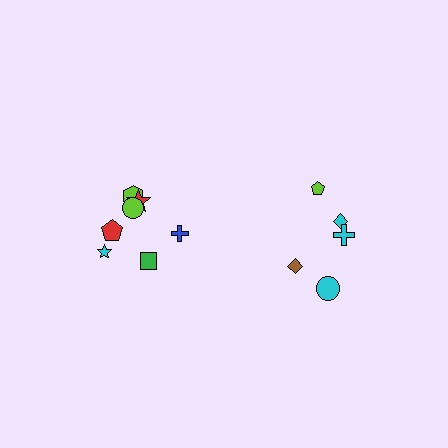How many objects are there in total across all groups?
There are 12 objects.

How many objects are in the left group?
There are 7 objects.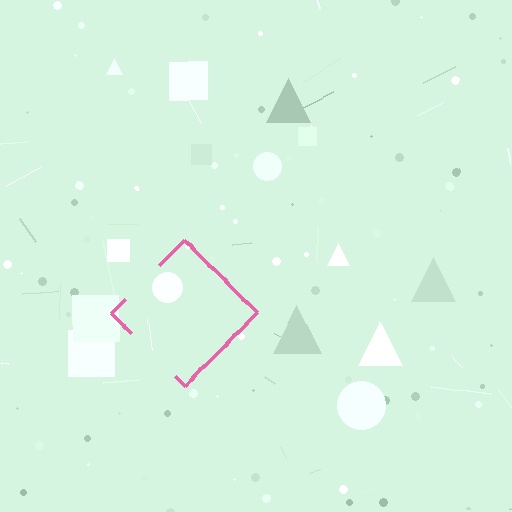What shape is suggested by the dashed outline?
The dashed outline suggests a diamond.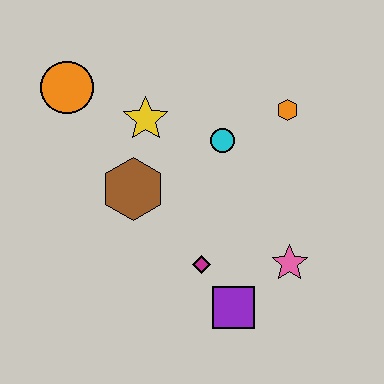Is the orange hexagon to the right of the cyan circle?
Yes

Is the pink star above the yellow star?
No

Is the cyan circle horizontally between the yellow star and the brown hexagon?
No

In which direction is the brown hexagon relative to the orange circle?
The brown hexagon is below the orange circle.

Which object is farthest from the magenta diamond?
The orange circle is farthest from the magenta diamond.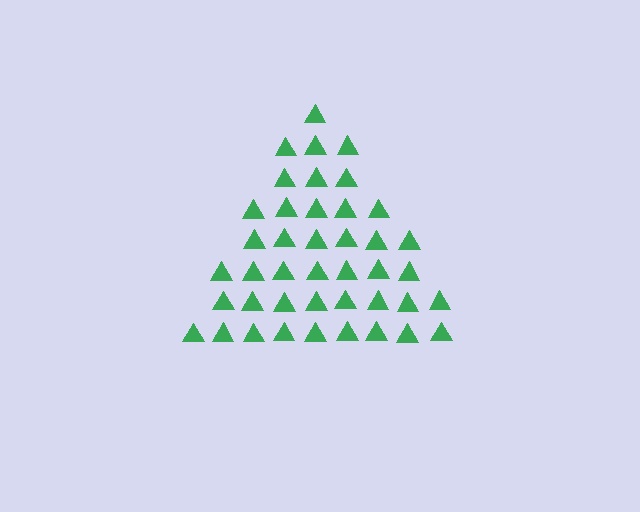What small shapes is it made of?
It is made of small triangles.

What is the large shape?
The large shape is a triangle.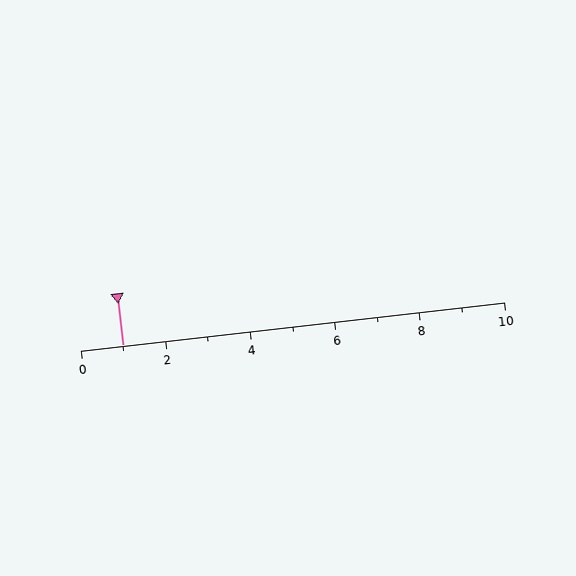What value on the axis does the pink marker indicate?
The marker indicates approximately 1.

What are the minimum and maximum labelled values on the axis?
The axis runs from 0 to 10.